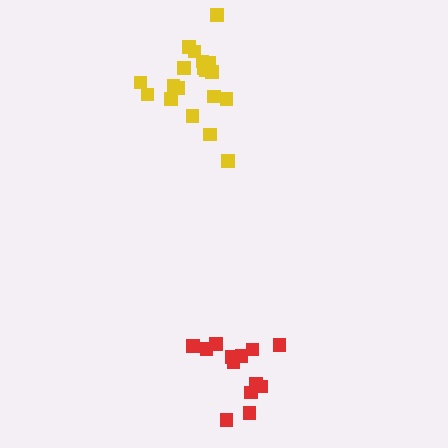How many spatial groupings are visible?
There are 2 spatial groupings.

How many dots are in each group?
Group 1: 19 dots, Group 2: 13 dots (32 total).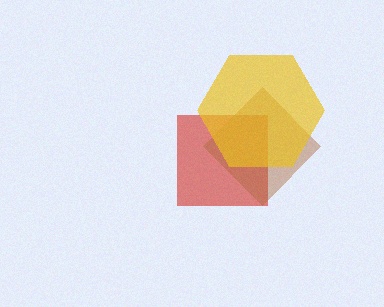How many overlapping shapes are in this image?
There are 3 overlapping shapes in the image.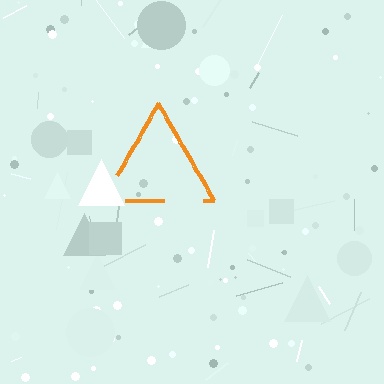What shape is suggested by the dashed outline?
The dashed outline suggests a triangle.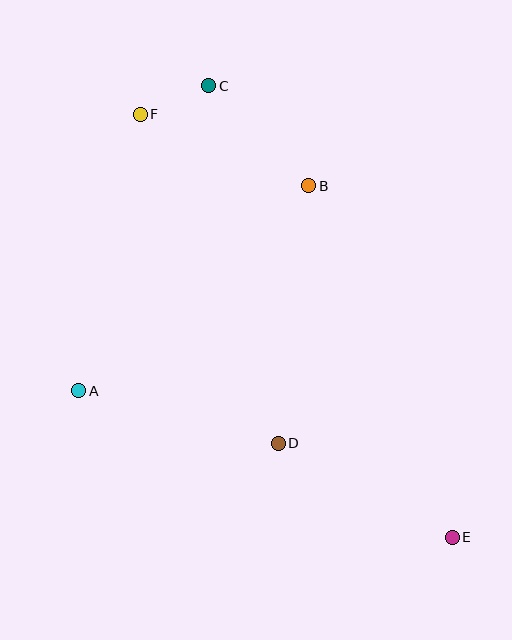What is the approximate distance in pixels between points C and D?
The distance between C and D is approximately 364 pixels.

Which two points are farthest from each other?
Points E and F are farthest from each other.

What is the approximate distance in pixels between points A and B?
The distance between A and B is approximately 308 pixels.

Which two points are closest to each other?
Points C and F are closest to each other.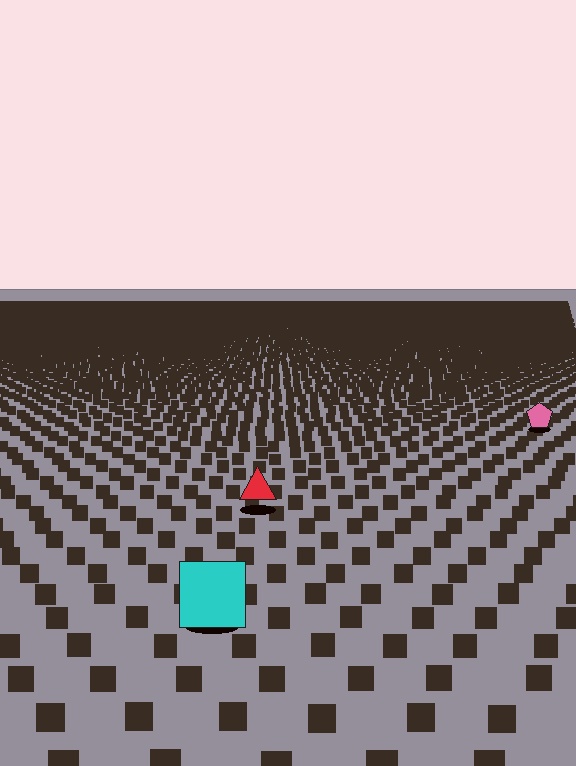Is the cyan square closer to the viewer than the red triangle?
Yes. The cyan square is closer — you can tell from the texture gradient: the ground texture is coarser near it.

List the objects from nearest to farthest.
From nearest to farthest: the cyan square, the red triangle, the pink pentagon.